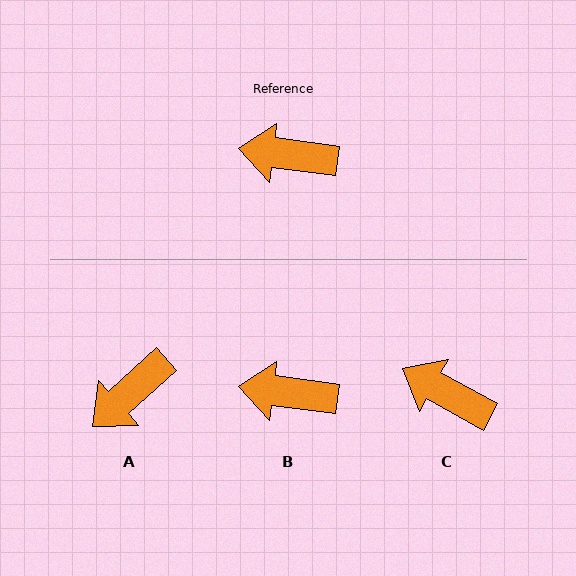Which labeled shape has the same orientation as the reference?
B.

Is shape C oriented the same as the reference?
No, it is off by about 22 degrees.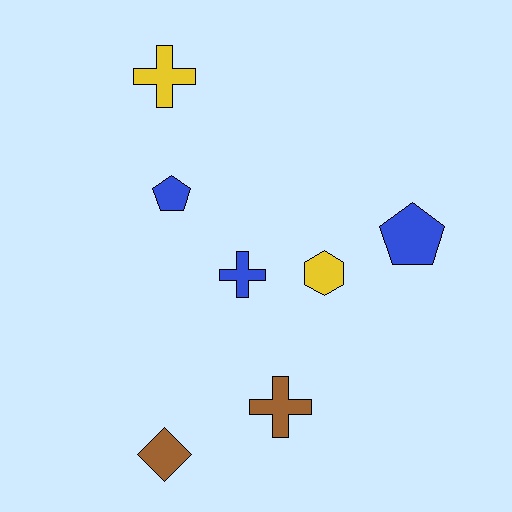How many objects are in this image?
There are 7 objects.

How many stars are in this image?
There are no stars.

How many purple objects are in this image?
There are no purple objects.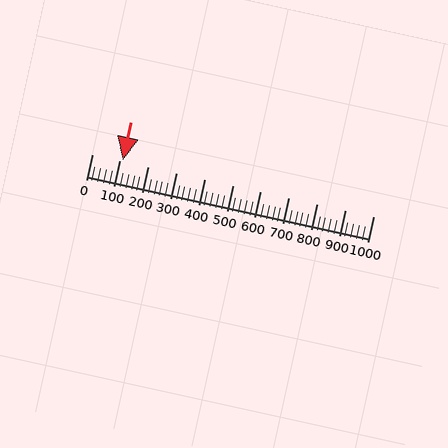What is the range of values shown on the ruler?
The ruler shows values from 0 to 1000.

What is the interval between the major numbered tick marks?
The major tick marks are spaced 100 units apart.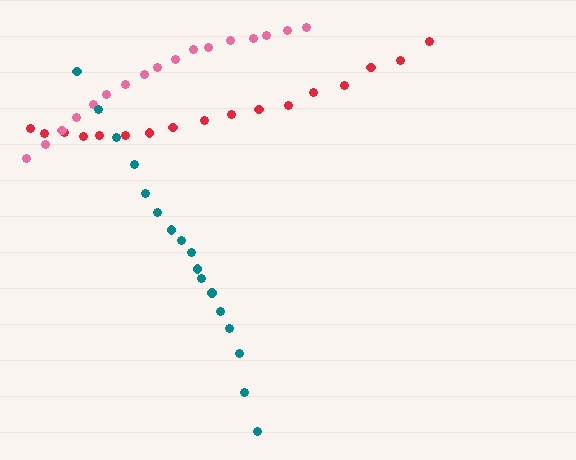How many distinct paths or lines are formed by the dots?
There are 3 distinct paths.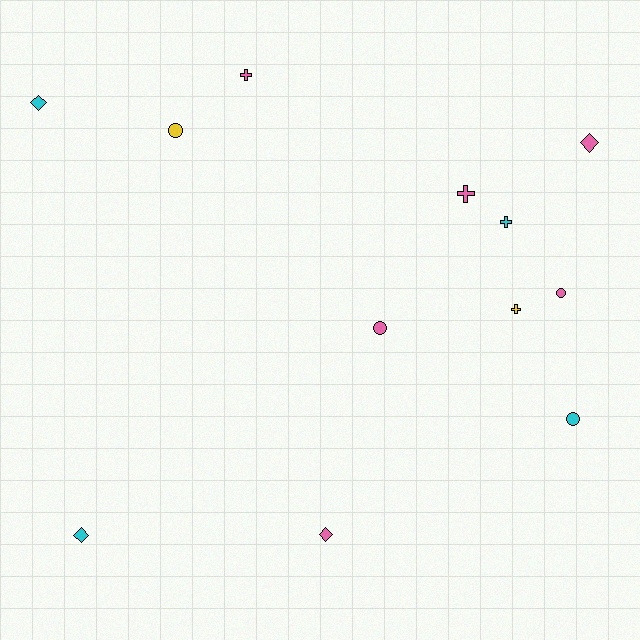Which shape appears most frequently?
Circle, with 4 objects.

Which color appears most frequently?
Pink, with 6 objects.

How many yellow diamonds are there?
There are no yellow diamonds.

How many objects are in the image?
There are 12 objects.